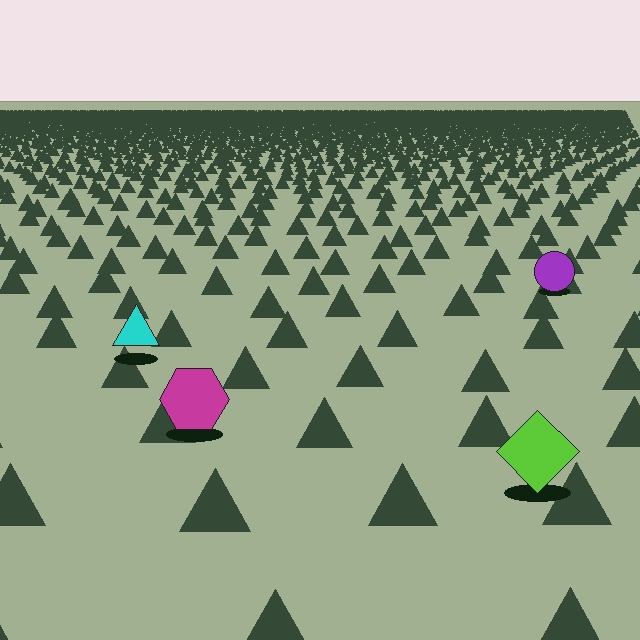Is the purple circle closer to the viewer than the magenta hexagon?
No. The magenta hexagon is closer — you can tell from the texture gradient: the ground texture is coarser near it.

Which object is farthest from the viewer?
The purple circle is farthest from the viewer. It appears smaller and the ground texture around it is denser.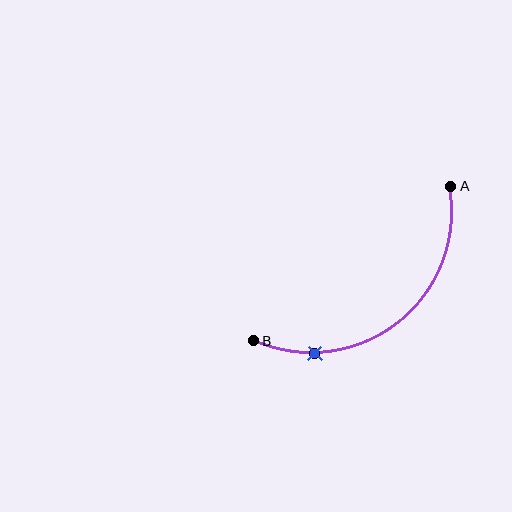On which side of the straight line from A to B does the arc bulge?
The arc bulges below and to the right of the straight line connecting A and B.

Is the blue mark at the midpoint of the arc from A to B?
No. The blue mark lies on the arc but is closer to endpoint B. The arc midpoint would be at the point on the curve equidistant along the arc from both A and B.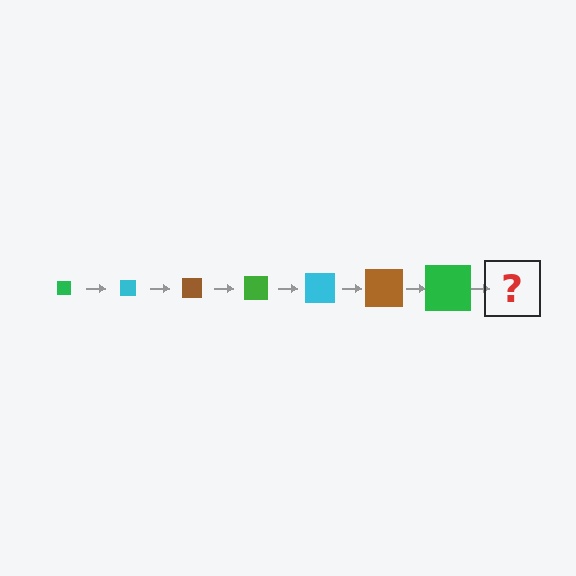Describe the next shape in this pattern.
It should be a cyan square, larger than the previous one.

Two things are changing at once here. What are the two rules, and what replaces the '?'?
The two rules are that the square grows larger each step and the color cycles through green, cyan, and brown. The '?' should be a cyan square, larger than the previous one.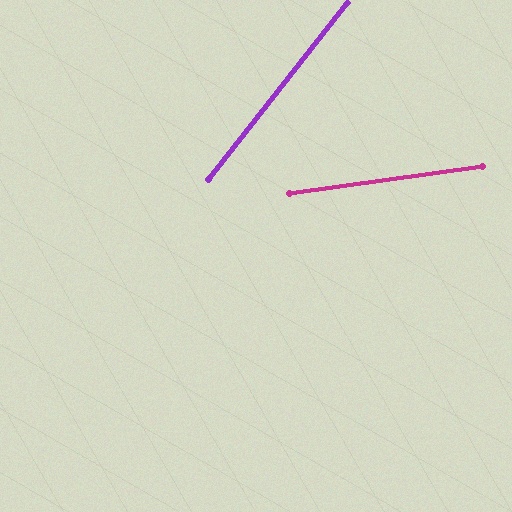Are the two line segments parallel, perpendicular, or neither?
Neither parallel nor perpendicular — they differ by about 44°.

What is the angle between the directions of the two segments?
Approximately 44 degrees.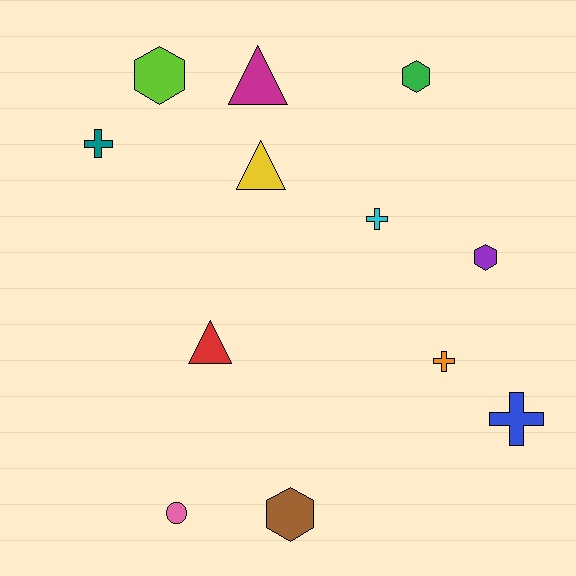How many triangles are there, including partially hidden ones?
There are 3 triangles.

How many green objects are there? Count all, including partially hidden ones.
There is 1 green object.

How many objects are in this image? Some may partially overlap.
There are 12 objects.